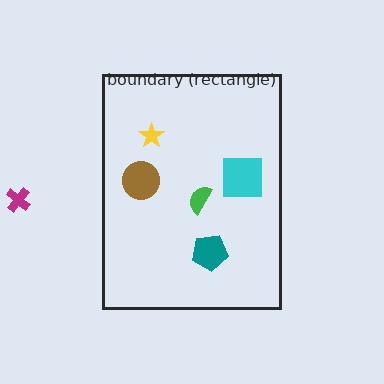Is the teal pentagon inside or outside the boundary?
Inside.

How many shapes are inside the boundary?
5 inside, 1 outside.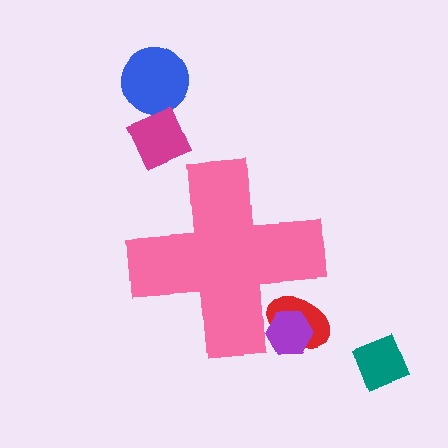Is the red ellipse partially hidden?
Yes, the red ellipse is partially hidden behind the pink cross.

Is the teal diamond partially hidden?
No, the teal diamond is fully visible.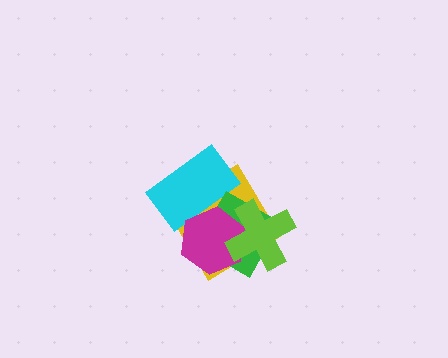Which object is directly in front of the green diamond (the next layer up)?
The magenta hexagon is directly in front of the green diamond.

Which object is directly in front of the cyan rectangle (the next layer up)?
The green diamond is directly in front of the cyan rectangle.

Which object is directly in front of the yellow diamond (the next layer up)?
The cyan rectangle is directly in front of the yellow diamond.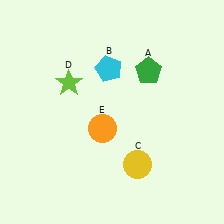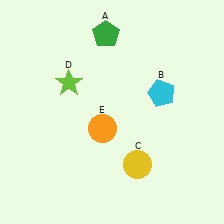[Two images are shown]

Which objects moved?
The objects that moved are: the green pentagon (A), the cyan pentagon (B).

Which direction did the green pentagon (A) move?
The green pentagon (A) moved left.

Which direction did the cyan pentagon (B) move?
The cyan pentagon (B) moved right.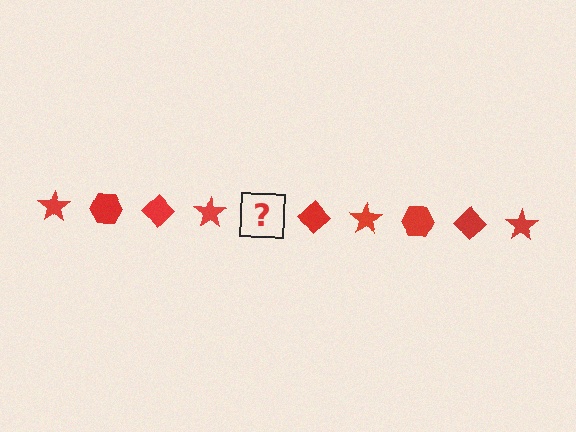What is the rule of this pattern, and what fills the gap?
The rule is that the pattern cycles through star, hexagon, diamond shapes in red. The gap should be filled with a red hexagon.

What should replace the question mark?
The question mark should be replaced with a red hexagon.